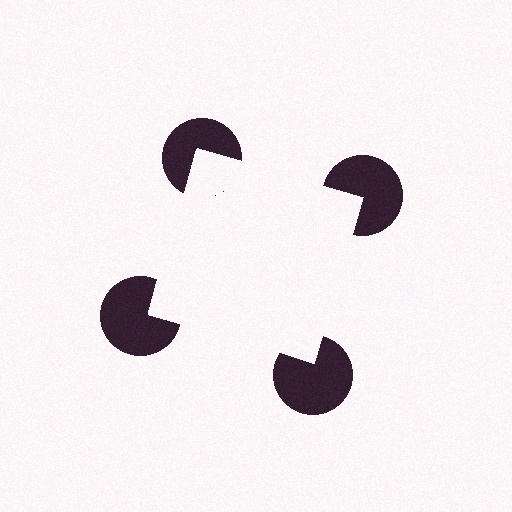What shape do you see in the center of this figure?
An illusory square — its edges are inferred from the aligned wedge cuts in the pac-man discs, not physically drawn.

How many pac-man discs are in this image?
There are 4 — one at each vertex of the illusory square.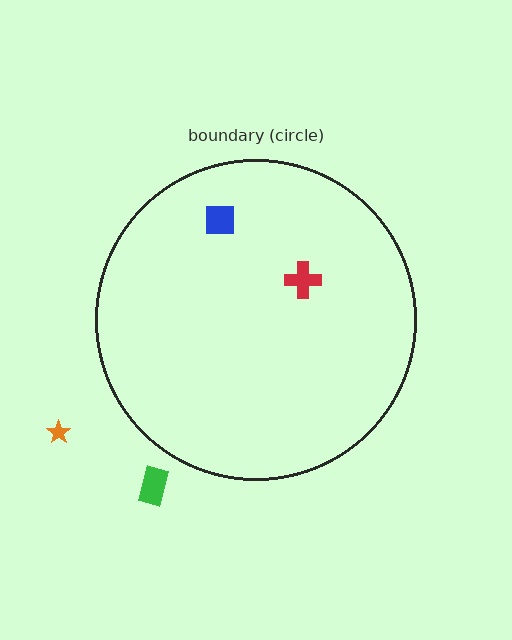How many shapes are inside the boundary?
2 inside, 2 outside.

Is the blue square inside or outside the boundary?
Inside.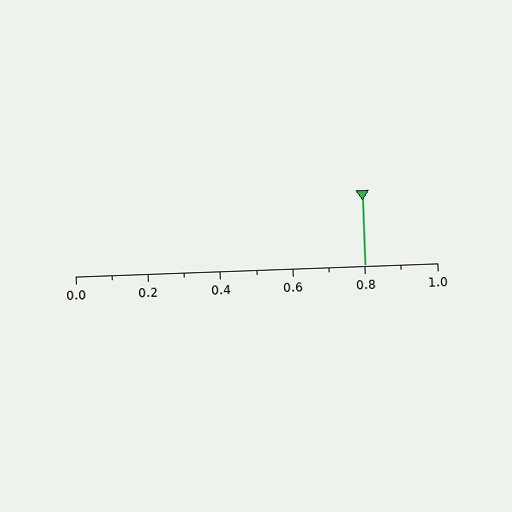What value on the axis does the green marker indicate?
The marker indicates approximately 0.8.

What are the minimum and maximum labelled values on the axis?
The axis runs from 0.0 to 1.0.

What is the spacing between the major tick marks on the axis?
The major ticks are spaced 0.2 apart.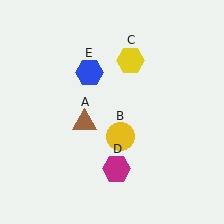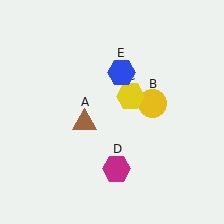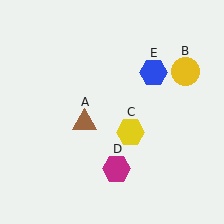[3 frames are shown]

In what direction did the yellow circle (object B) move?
The yellow circle (object B) moved up and to the right.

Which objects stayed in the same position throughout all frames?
Brown triangle (object A) and magenta hexagon (object D) remained stationary.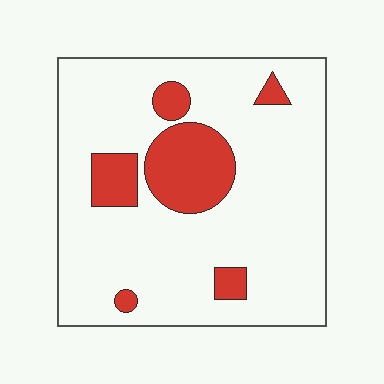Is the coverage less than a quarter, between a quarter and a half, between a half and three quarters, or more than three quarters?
Less than a quarter.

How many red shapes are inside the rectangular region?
6.